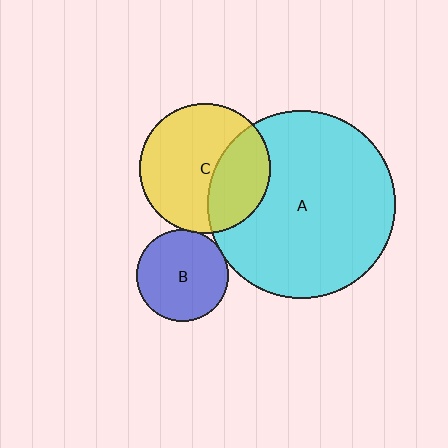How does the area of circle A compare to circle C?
Approximately 2.1 times.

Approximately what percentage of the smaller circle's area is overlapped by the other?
Approximately 5%.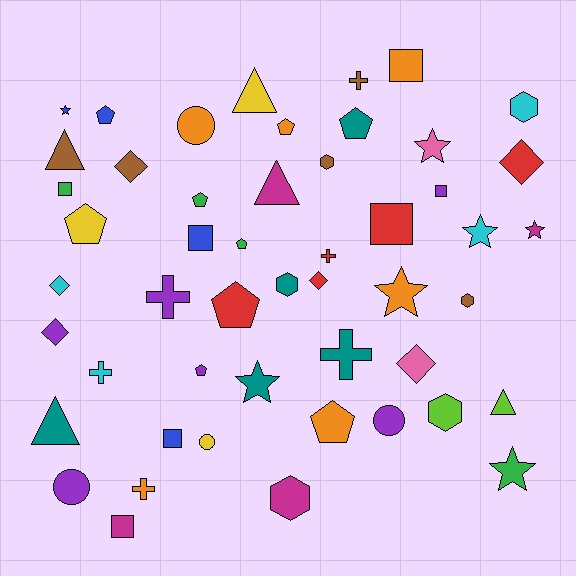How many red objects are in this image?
There are 5 red objects.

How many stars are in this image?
There are 7 stars.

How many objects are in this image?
There are 50 objects.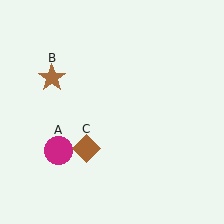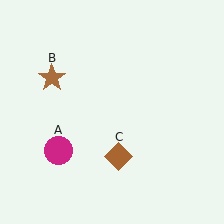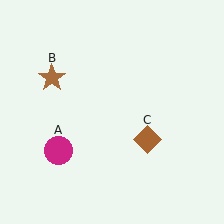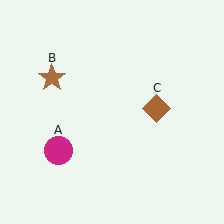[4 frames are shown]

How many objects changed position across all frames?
1 object changed position: brown diamond (object C).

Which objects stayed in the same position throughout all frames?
Magenta circle (object A) and brown star (object B) remained stationary.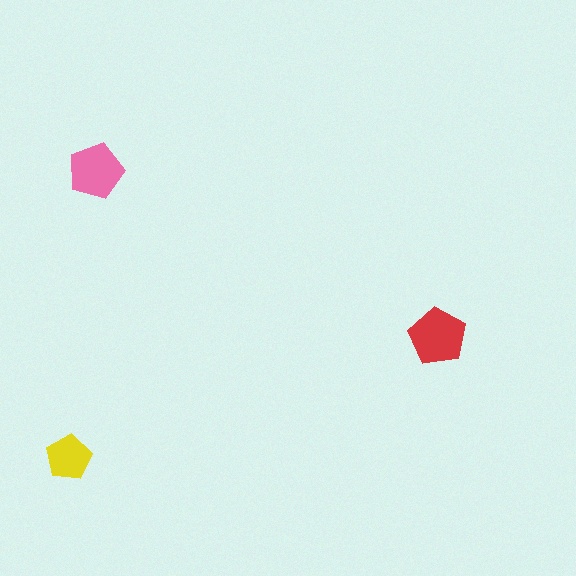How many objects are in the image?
There are 3 objects in the image.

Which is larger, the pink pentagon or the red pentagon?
The red one.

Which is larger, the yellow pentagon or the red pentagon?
The red one.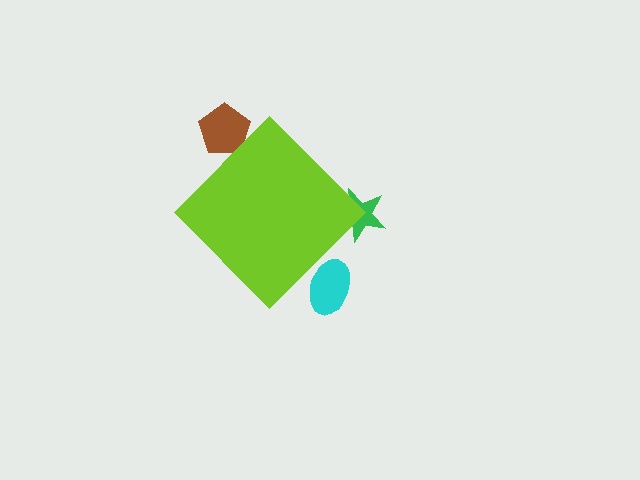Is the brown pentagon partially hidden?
Yes, the brown pentagon is partially hidden behind the lime diamond.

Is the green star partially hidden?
Yes, the green star is partially hidden behind the lime diamond.